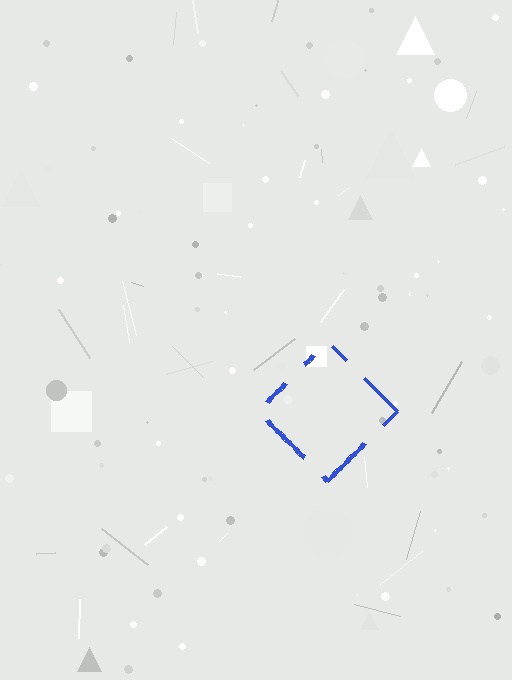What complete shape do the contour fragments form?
The contour fragments form a diamond.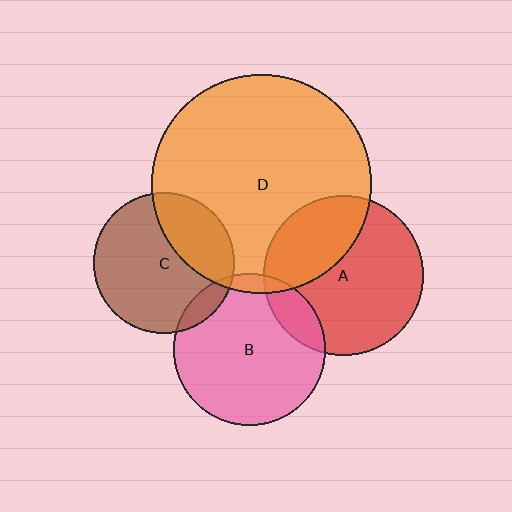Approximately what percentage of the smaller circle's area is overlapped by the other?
Approximately 15%.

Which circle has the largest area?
Circle D (orange).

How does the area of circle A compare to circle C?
Approximately 1.3 times.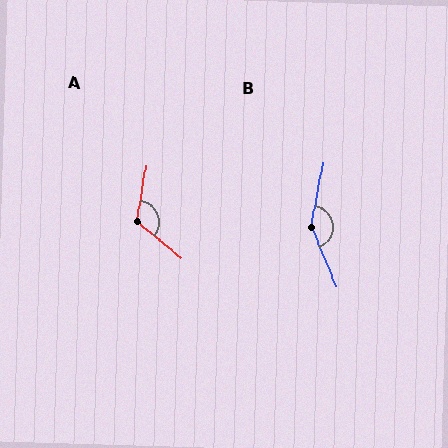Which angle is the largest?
B, at approximately 147 degrees.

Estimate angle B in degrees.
Approximately 147 degrees.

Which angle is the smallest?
A, at approximately 120 degrees.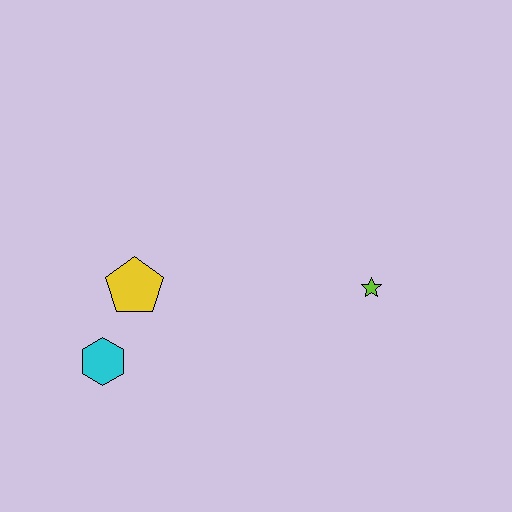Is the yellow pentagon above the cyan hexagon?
Yes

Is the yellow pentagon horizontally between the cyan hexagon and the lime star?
Yes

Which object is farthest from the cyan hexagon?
The lime star is farthest from the cyan hexagon.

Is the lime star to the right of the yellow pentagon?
Yes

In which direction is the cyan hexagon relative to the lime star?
The cyan hexagon is to the left of the lime star.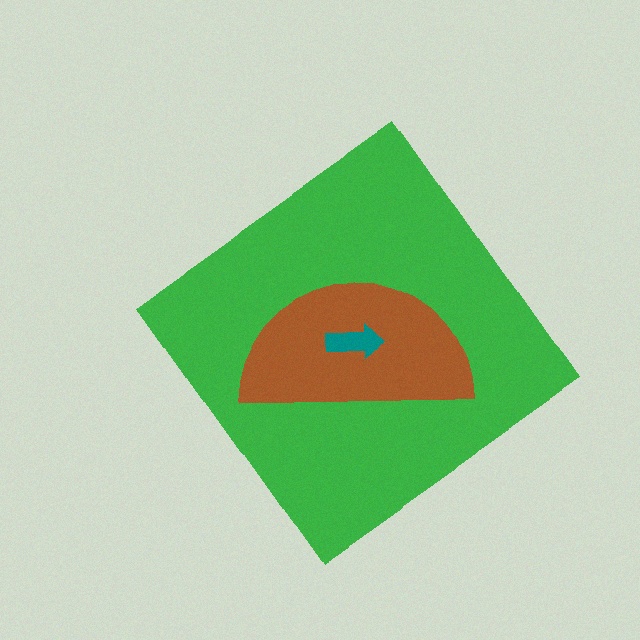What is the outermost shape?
The green diamond.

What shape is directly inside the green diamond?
The brown semicircle.